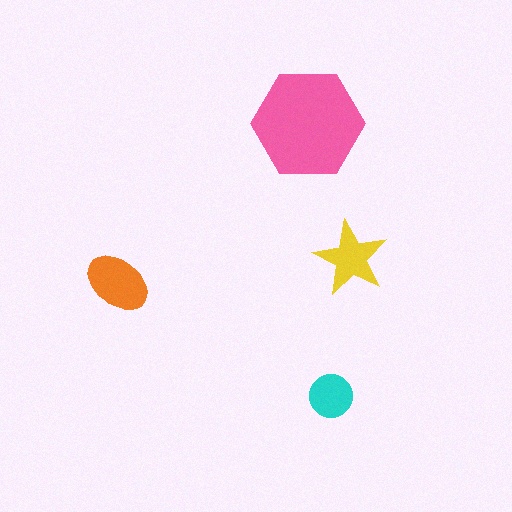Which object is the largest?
The pink hexagon.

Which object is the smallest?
The cyan circle.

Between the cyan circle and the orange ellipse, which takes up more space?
The orange ellipse.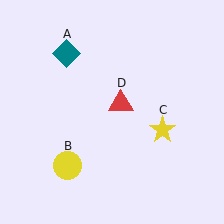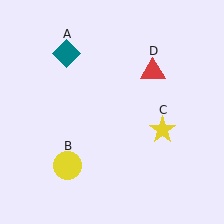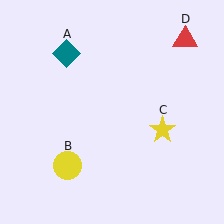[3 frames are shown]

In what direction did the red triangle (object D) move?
The red triangle (object D) moved up and to the right.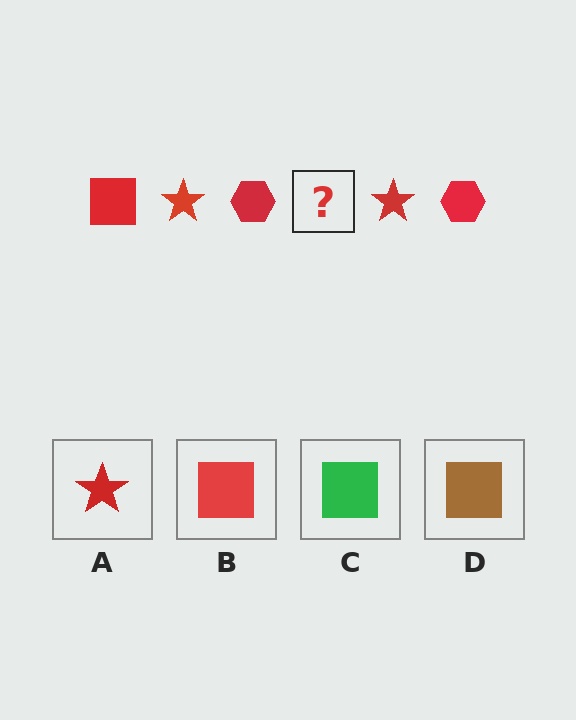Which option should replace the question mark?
Option B.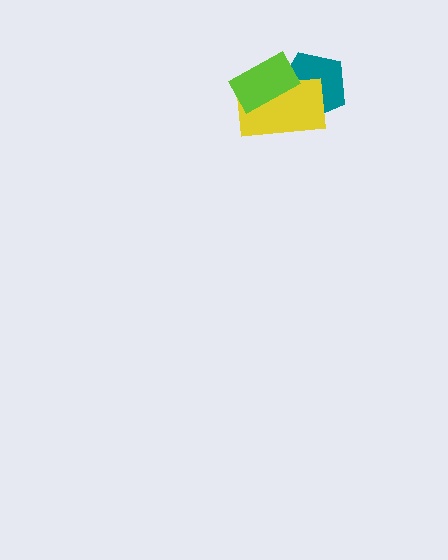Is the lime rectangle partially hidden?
No, no other shape covers it.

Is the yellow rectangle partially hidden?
Yes, it is partially covered by another shape.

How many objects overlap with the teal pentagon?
2 objects overlap with the teal pentagon.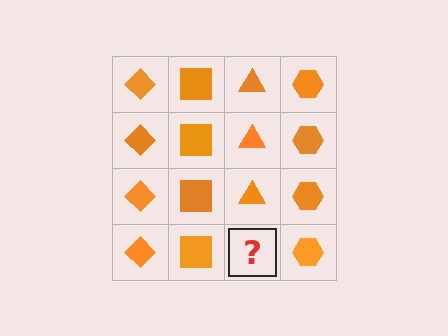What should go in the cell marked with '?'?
The missing cell should contain an orange triangle.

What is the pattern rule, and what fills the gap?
The rule is that each column has a consistent shape. The gap should be filled with an orange triangle.